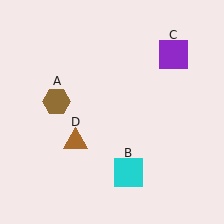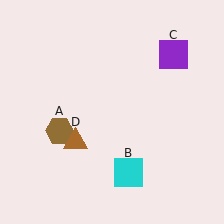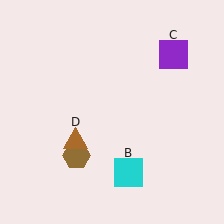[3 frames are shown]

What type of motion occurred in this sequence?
The brown hexagon (object A) rotated counterclockwise around the center of the scene.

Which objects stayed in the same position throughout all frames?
Cyan square (object B) and purple square (object C) and brown triangle (object D) remained stationary.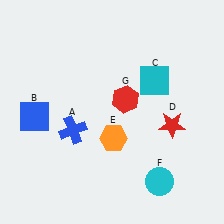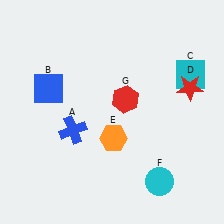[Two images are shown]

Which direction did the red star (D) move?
The red star (D) moved up.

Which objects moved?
The objects that moved are: the blue square (B), the cyan square (C), the red star (D).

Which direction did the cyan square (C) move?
The cyan square (C) moved right.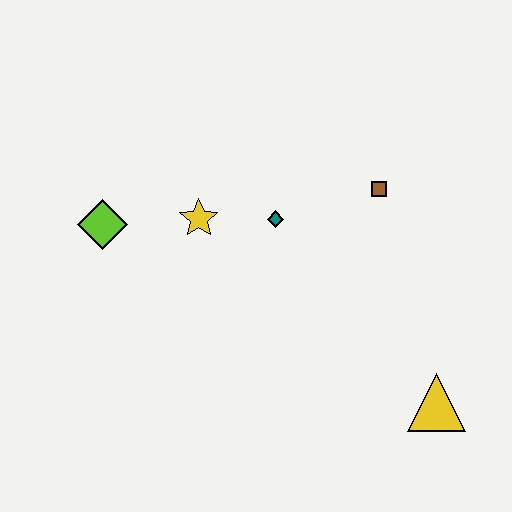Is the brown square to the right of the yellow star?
Yes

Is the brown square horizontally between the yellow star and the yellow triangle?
Yes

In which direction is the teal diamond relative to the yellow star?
The teal diamond is to the right of the yellow star.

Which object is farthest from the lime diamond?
The yellow triangle is farthest from the lime diamond.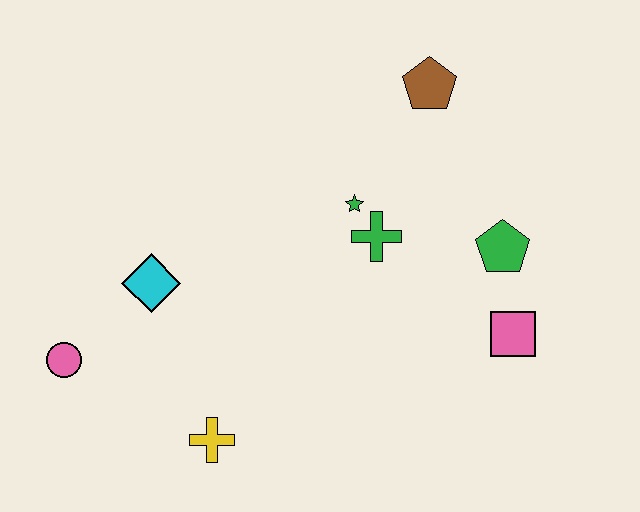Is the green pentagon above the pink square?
Yes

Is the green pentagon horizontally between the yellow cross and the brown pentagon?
No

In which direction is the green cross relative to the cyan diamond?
The green cross is to the right of the cyan diamond.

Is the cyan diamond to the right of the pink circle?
Yes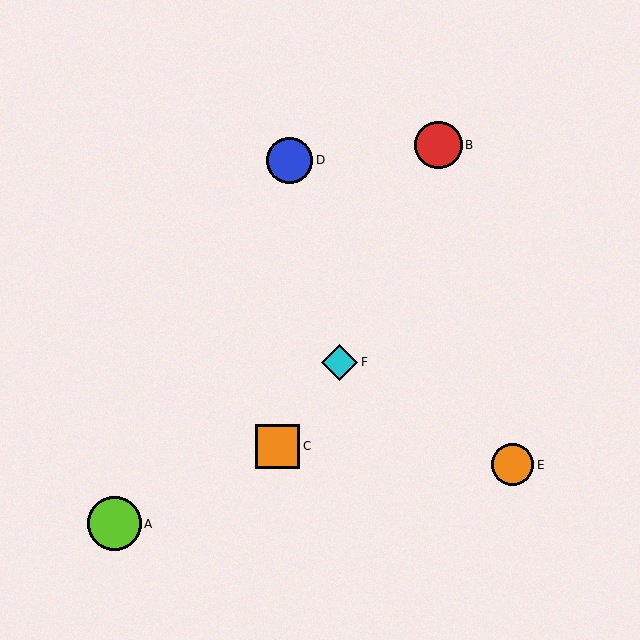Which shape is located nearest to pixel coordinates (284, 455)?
The orange square (labeled C) at (278, 446) is nearest to that location.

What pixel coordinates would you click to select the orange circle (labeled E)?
Click at (512, 465) to select the orange circle E.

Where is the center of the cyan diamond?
The center of the cyan diamond is at (340, 362).